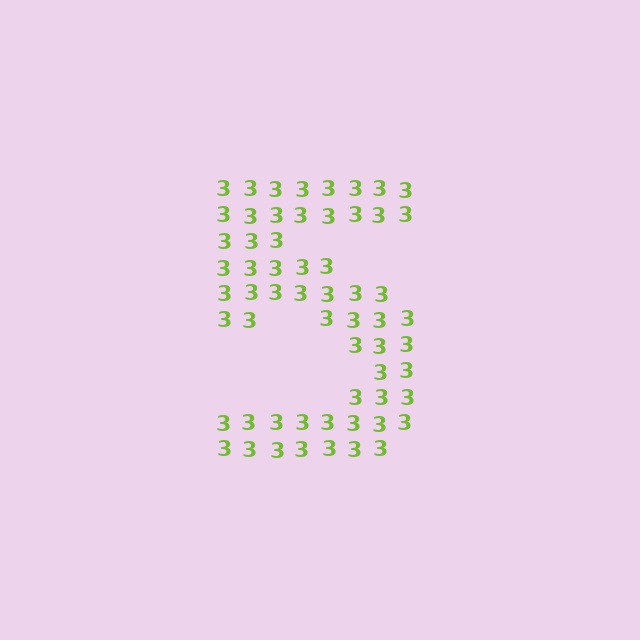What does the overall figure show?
The overall figure shows the digit 5.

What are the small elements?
The small elements are digit 3's.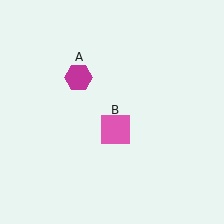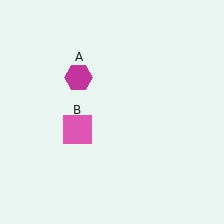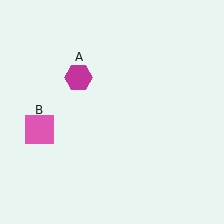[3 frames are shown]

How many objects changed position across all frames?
1 object changed position: pink square (object B).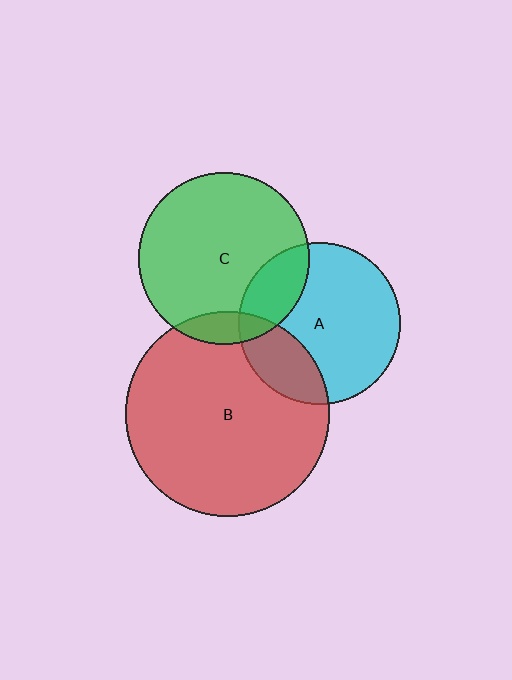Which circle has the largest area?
Circle B (red).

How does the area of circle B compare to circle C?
Approximately 1.4 times.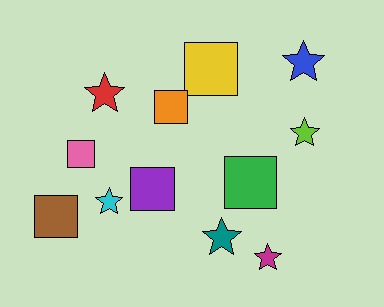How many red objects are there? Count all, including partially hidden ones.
There is 1 red object.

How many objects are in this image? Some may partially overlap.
There are 12 objects.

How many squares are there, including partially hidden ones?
There are 6 squares.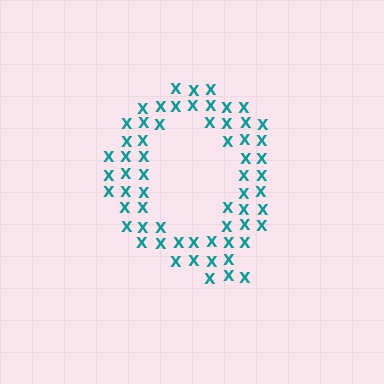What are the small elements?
The small elements are letter X's.